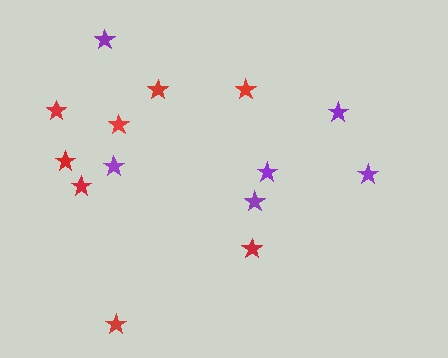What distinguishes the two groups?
There are 2 groups: one group of red stars (8) and one group of purple stars (6).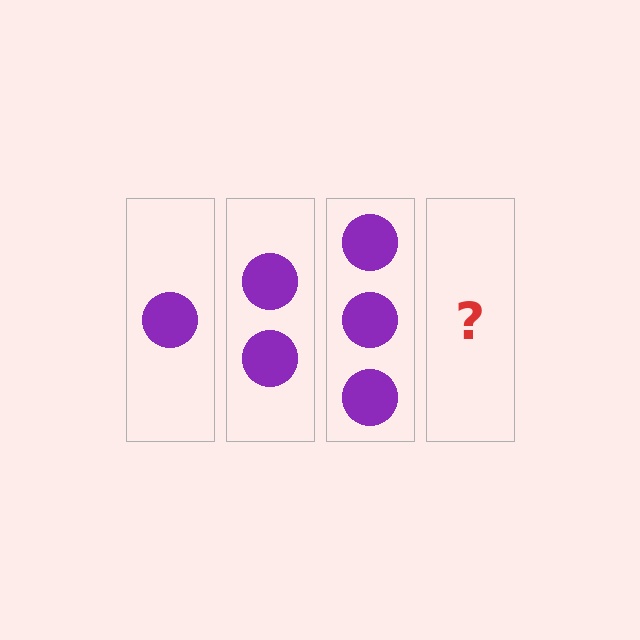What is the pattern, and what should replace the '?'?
The pattern is that each step adds one more circle. The '?' should be 4 circles.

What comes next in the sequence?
The next element should be 4 circles.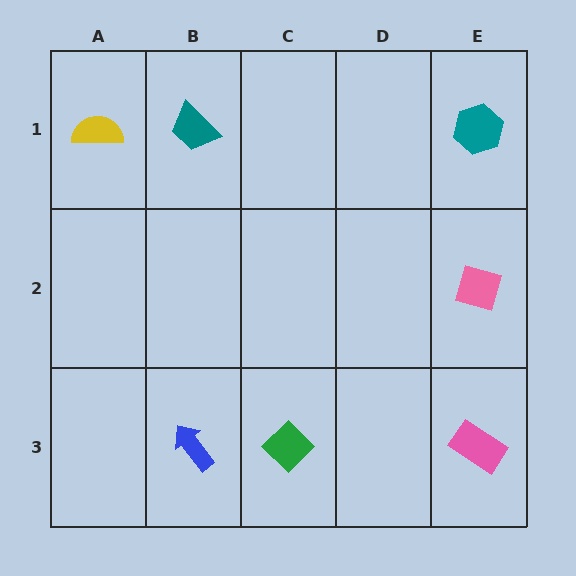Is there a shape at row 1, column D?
No, that cell is empty.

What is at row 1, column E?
A teal hexagon.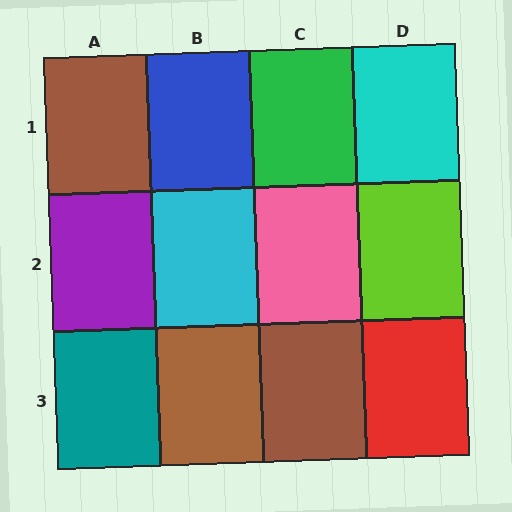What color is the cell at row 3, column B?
Brown.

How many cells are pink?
1 cell is pink.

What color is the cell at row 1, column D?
Cyan.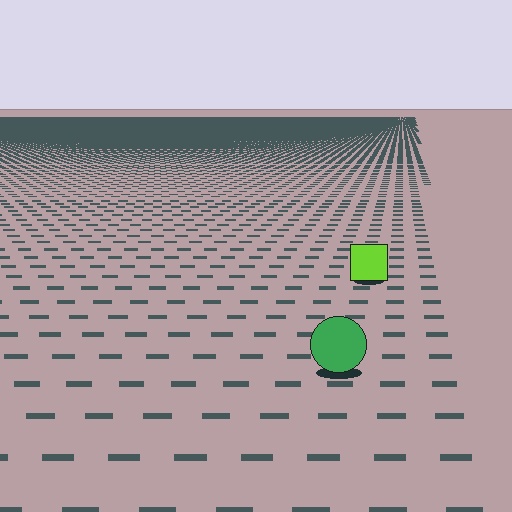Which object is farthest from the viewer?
The lime square is farthest from the viewer. It appears smaller and the ground texture around it is denser.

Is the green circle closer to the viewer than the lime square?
Yes. The green circle is closer — you can tell from the texture gradient: the ground texture is coarser near it.